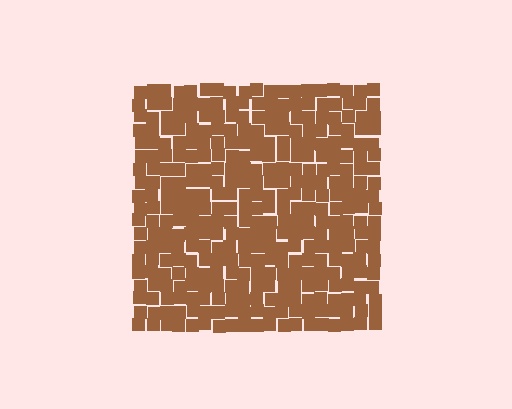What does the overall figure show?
The overall figure shows a square.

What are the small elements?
The small elements are squares.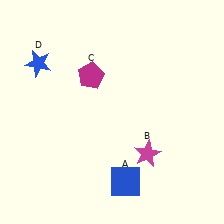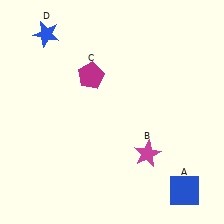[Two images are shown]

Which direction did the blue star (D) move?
The blue star (D) moved up.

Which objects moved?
The objects that moved are: the blue square (A), the blue star (D).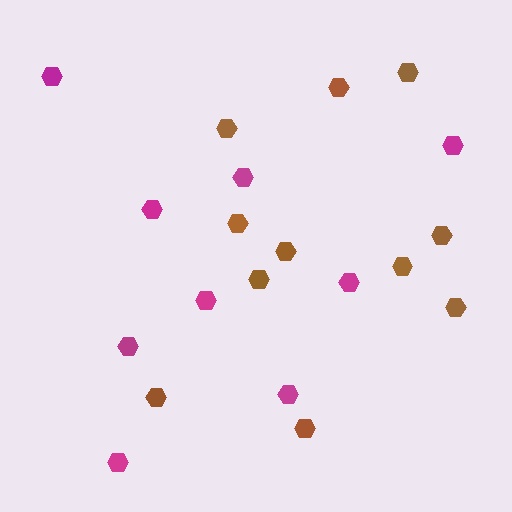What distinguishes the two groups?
There are 2 groups: one group of brown hexagons (11) and one group of magenta hexagons (9).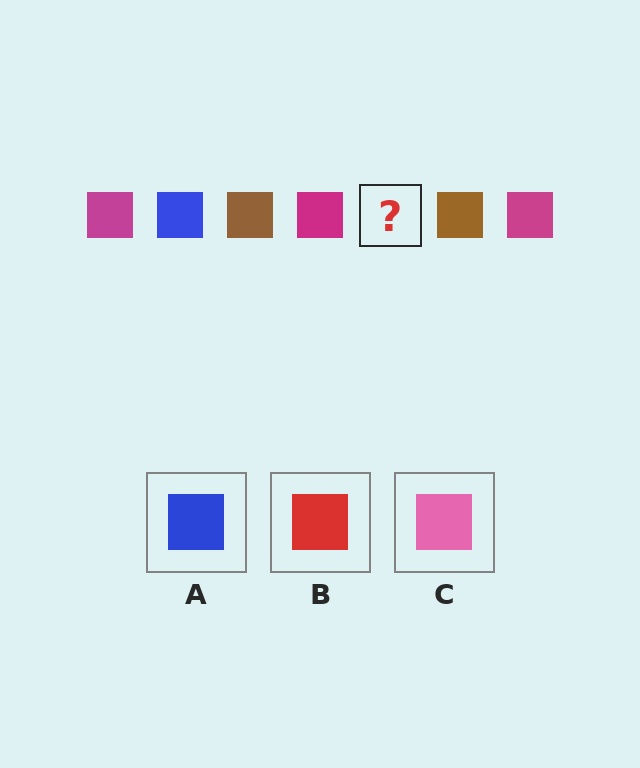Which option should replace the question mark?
Option A.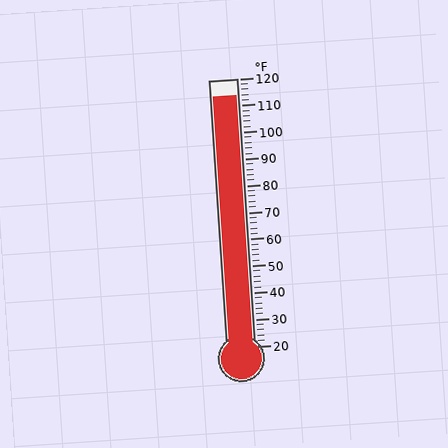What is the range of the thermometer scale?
The thermometer scale ranges from 20°F to 120°F.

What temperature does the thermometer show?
The thermometer shows approximately 114°F.